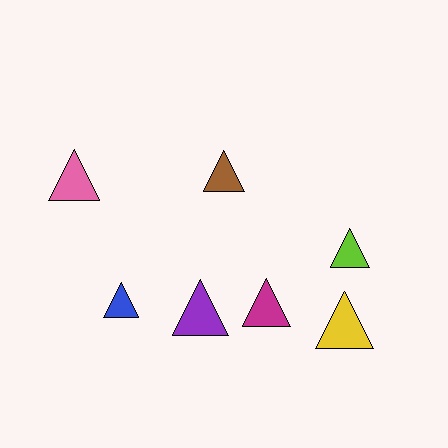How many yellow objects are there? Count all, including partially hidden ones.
There is 1 yellow object.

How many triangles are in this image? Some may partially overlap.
There are 7 triangles.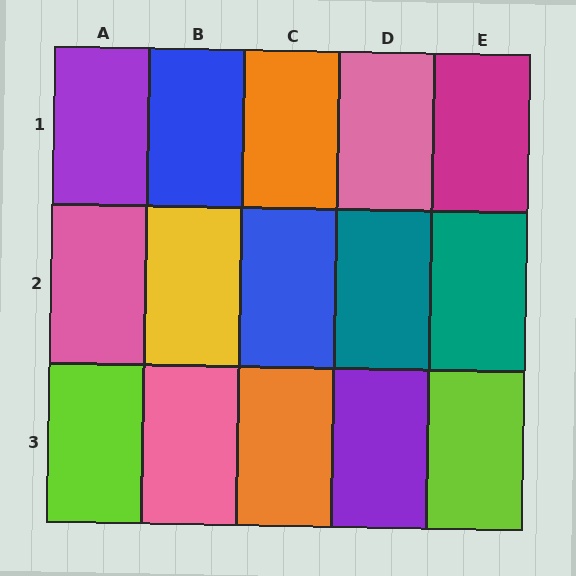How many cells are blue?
2 cells are blue.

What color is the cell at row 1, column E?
Magenta.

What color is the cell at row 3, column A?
Lime.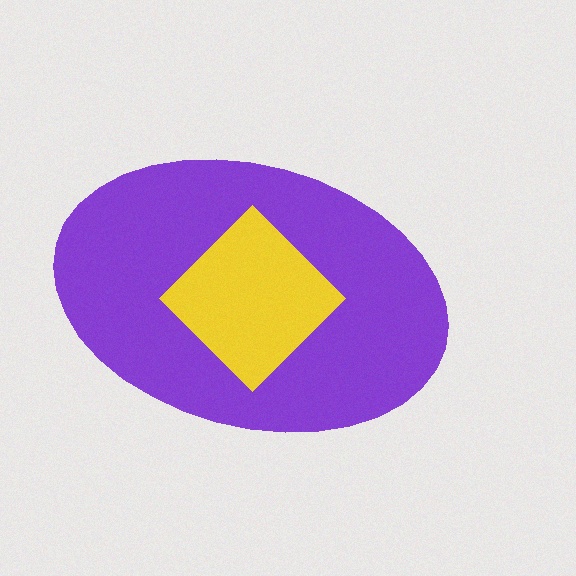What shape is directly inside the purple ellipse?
The yellow diamond.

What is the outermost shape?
The purple ellipse.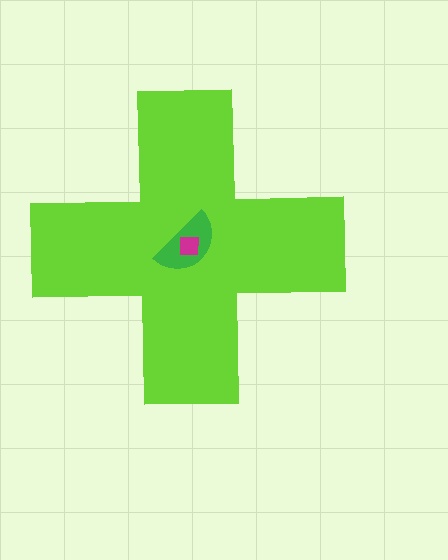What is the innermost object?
The magenta square.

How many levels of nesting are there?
3.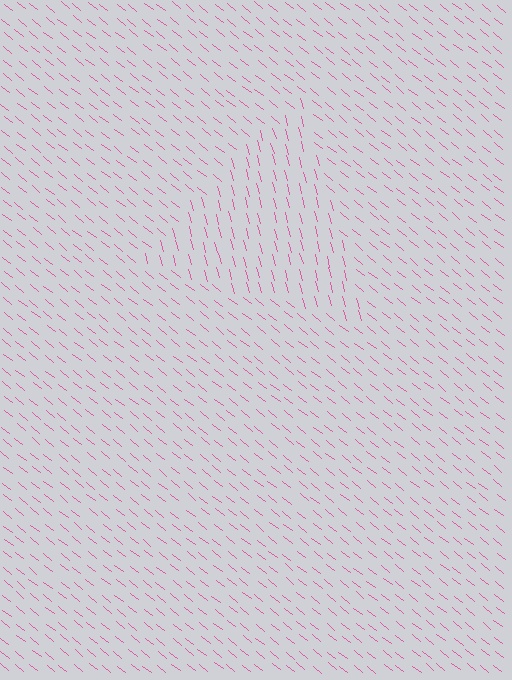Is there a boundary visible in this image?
Yes, there is a texture boundary formed by a change in line orientation.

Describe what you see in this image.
The image is filled with small pink line segments. A triangle region in the image has lines oriented differently from the surrounding lines, creating a visible texture boundary.